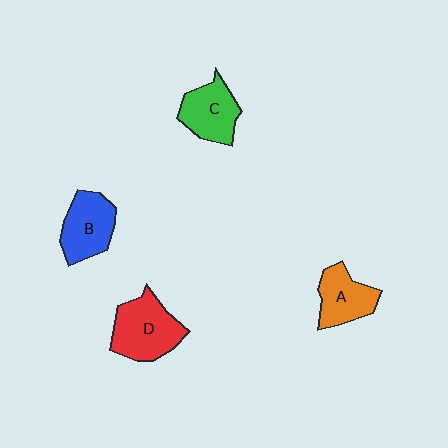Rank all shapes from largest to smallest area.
From largest to smallest: D (red), B (blue), C (green), A (orange).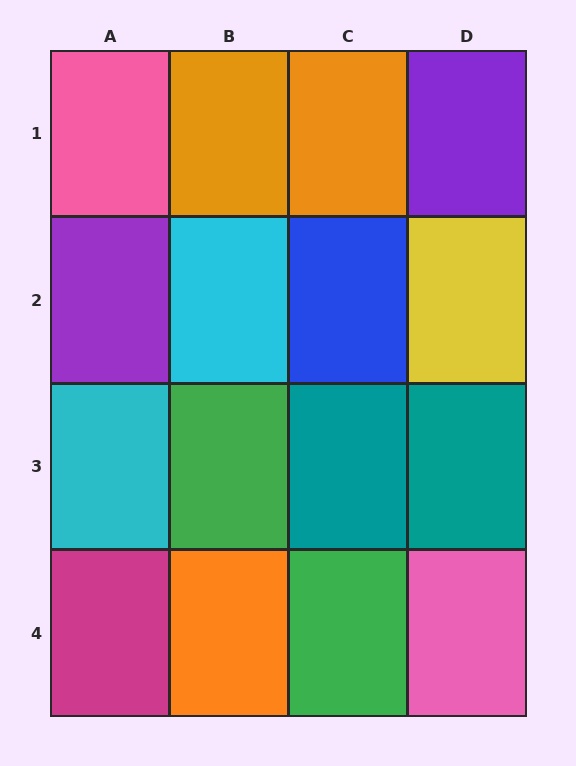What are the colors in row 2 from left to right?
Purple, cyan, blue, yellow.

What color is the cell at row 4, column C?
Green.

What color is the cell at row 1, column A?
Pink.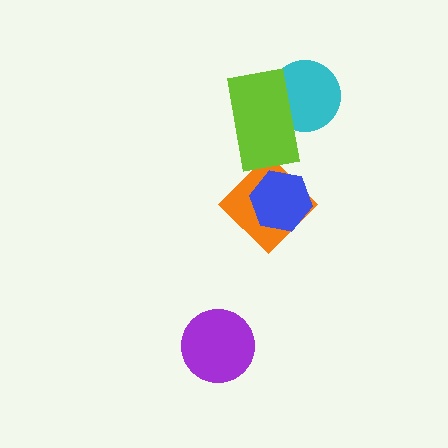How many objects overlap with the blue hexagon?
1 object overlaps with the blue hexagon.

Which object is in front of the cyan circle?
The lime rectangle is in front of the cyan circle.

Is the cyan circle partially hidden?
Yes, it is partially covered by another shape.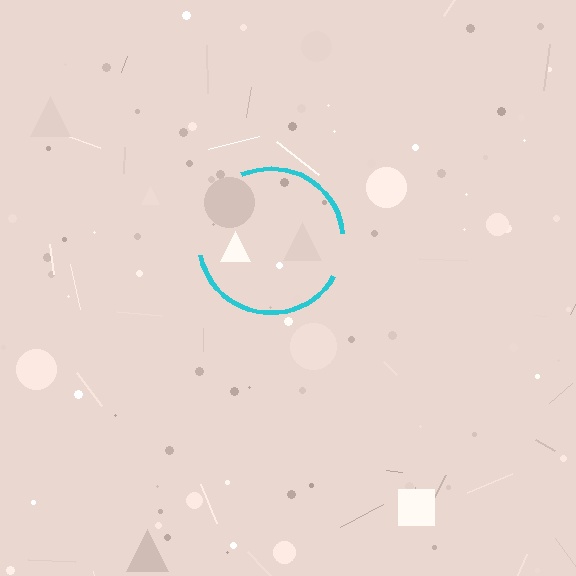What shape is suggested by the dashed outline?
The dashed outline suggests a circle.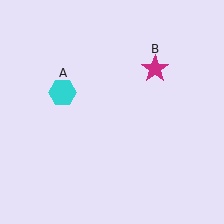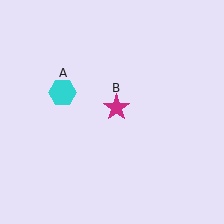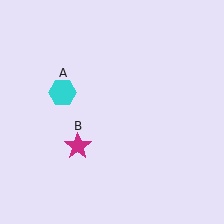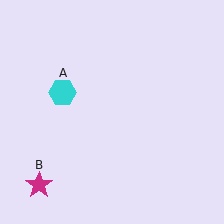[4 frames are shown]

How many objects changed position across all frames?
1 object changed position: magenta star (object B).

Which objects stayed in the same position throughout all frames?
Cyan hexagon (object A) remained stationary.